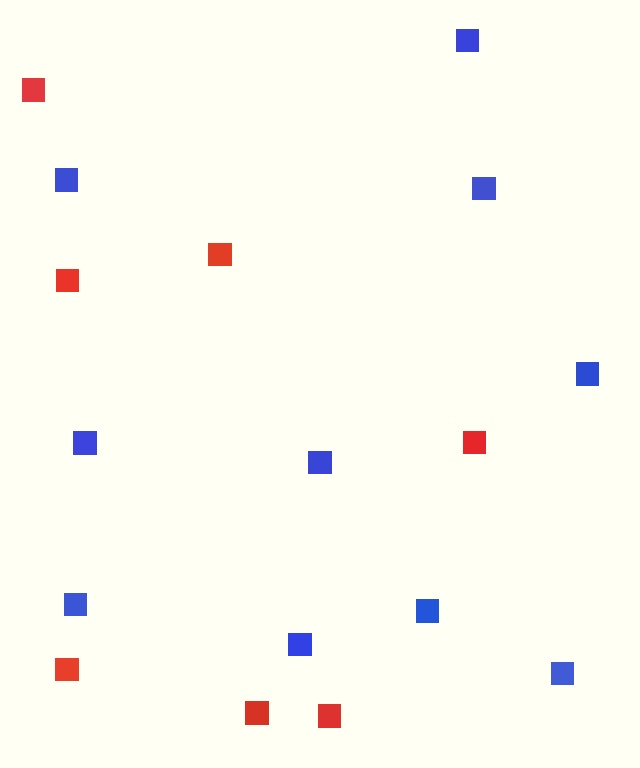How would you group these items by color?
There are 2 groups: one group of red squares (7) and one group of blue squares (10).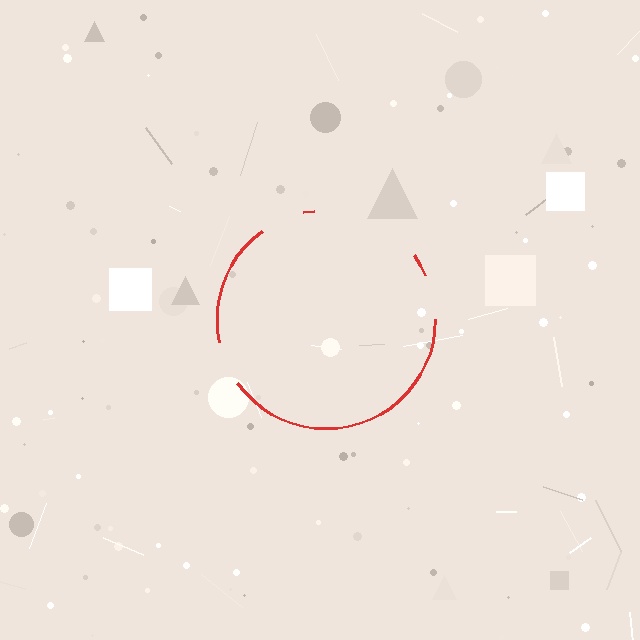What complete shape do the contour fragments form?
The contour fragments form a circle.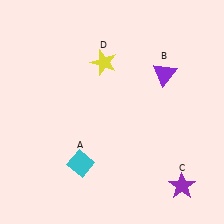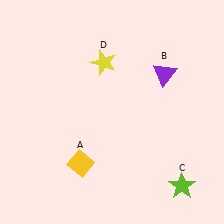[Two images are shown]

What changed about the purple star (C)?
In Image 1, C is purple. In Image 2, it changed to lime.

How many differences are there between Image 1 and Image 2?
There are 2 differences between the two images.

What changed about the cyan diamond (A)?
In Image 1, A is cyan. In Image 2, it changed to yellow.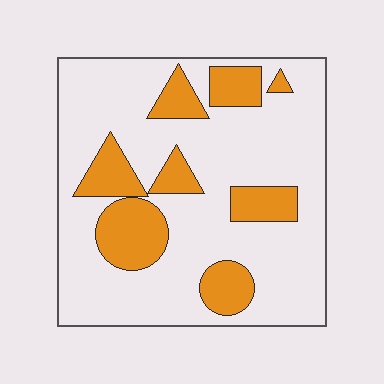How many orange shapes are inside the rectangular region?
8.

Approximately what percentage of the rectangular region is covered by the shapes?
Approximately 25%.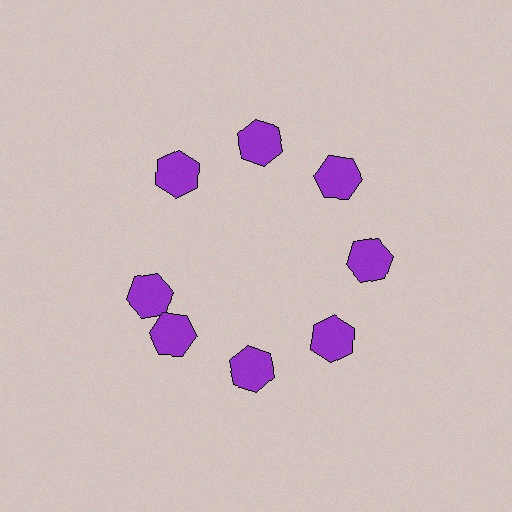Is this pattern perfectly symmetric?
No. The 8 purple hexagons are arranged in a ring, but one element near the 9 o'clock position is rotated out of alignment along the ring, breaking the 8-fold rotational symmetry.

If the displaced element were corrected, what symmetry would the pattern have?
It would have 8-fold rotational symmetry — the pattern would map onto itself every 45 degrees.